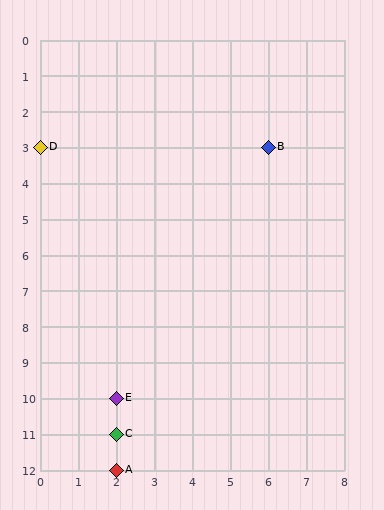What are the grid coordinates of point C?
Point C is at grid coordinates (2, 11).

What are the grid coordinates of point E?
Point E is at grid coordinates (2, 10).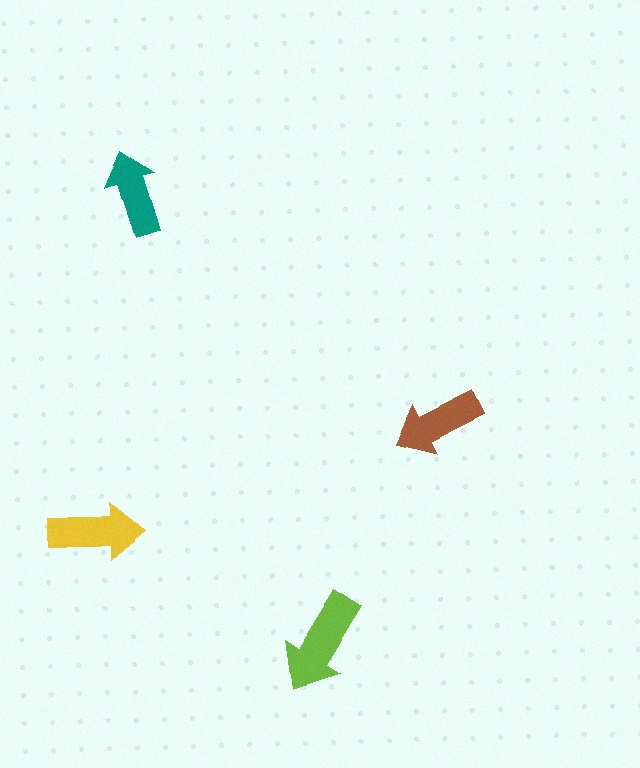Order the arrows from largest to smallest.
the lime one, the yellow one, the brown one, the teal one.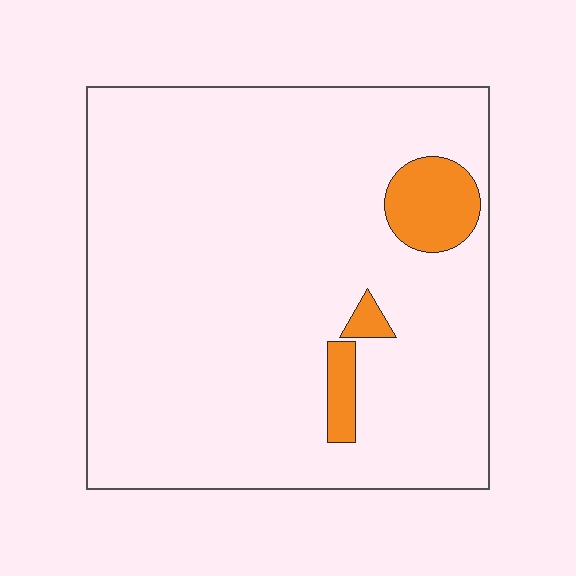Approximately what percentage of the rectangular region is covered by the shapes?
Approximately 5%.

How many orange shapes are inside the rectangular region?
3.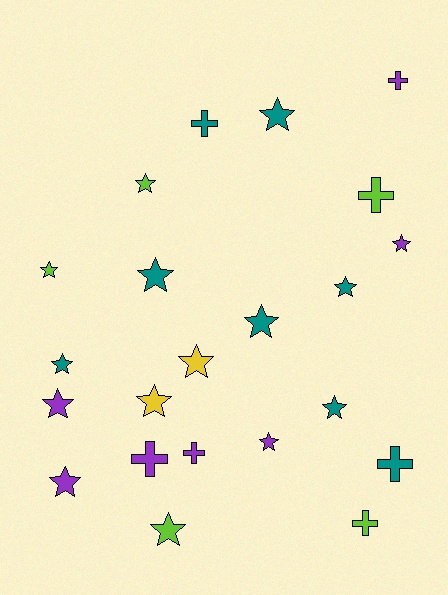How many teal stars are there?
There are 6 teal stars.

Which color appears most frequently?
Teal, with 8 objects.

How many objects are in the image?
There are 22 objects.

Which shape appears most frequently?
Star, with 15 objects.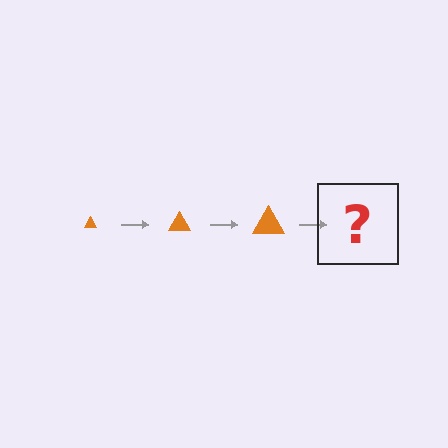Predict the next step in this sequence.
The next step is an orange triangle, larger than the previous one.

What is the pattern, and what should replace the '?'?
The pattern is that the triangle gets progressively larger each step. The '?' should be an orange triangle, larger than the previous one.